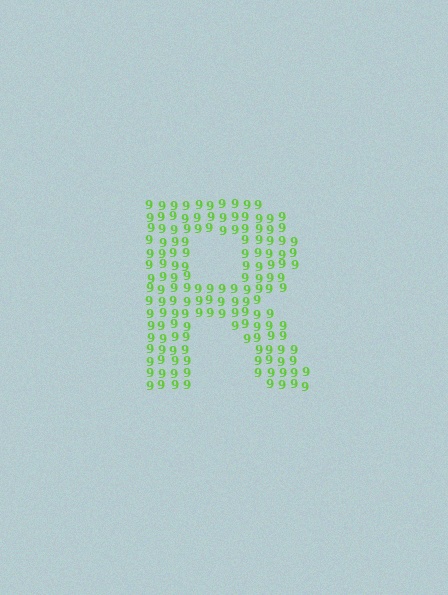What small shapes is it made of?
It is made of small digit 9's.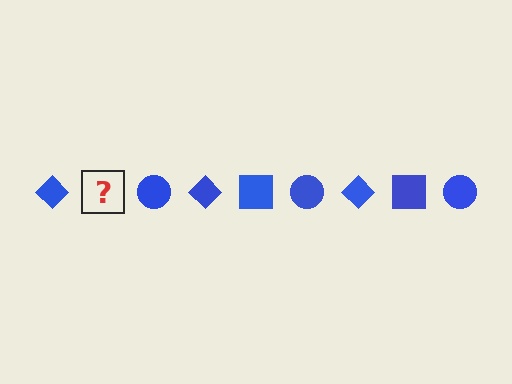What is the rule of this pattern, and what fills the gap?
The rule is that the pattern cycles through diamond, square, circle shapes in blue. The gap should be filled with a blue square.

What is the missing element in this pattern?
The missing element is a blue square.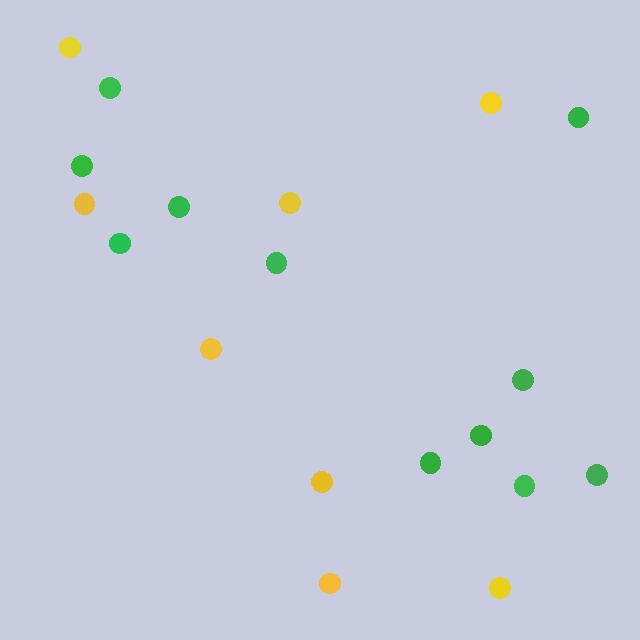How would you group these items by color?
There are 2 groups: one group of yellow circles (8) and one group of green circles (11).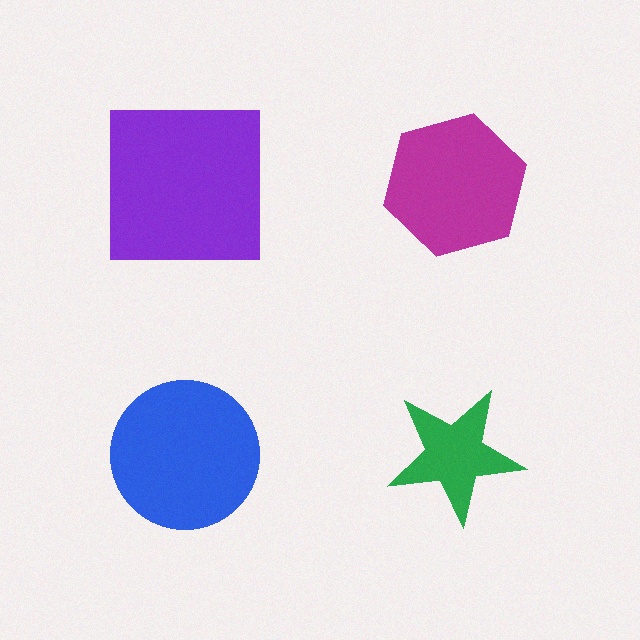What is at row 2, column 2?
A green star.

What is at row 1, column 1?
A purple square.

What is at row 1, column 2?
A magenta hexagon.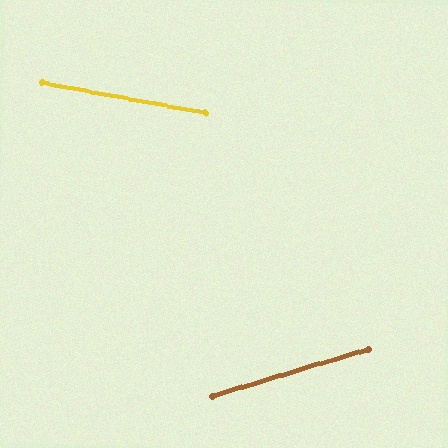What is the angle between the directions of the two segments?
Approximately 27 degrees.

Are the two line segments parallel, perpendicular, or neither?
Neither parallel nor perpendicular — they differ by about 27°.